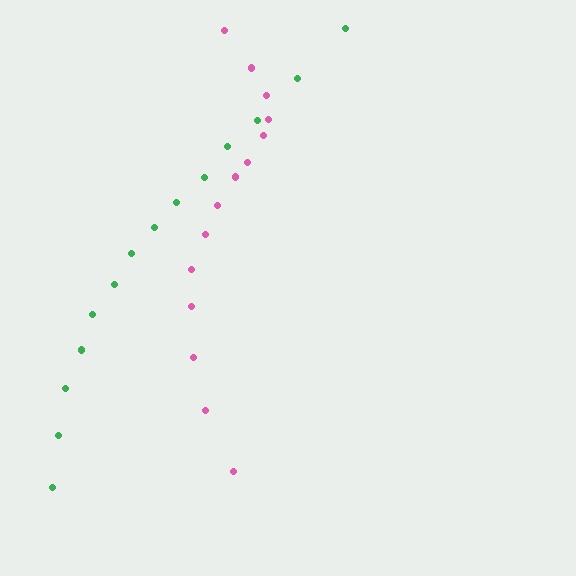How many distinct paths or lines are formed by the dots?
There are 2 distinct paths.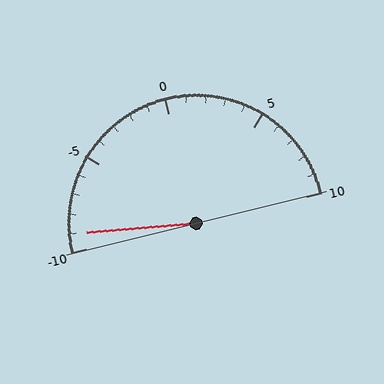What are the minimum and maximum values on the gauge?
The gauge ranges from -10 to 10.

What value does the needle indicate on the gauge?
The needle indicates approximately -9.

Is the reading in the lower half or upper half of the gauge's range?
The reading is in the lower half of the range (-10 to 10).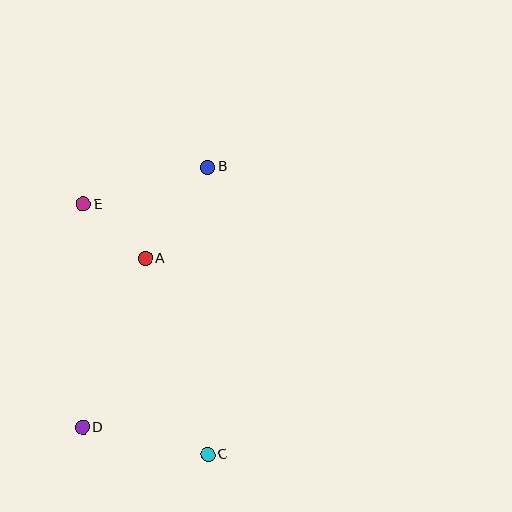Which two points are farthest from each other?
Points B and D are farthest from each other.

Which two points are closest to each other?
Points A and E are closest to each other.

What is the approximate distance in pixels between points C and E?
The distance between C and E is approximately 279 pixels.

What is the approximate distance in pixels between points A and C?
The distance between A and C is approximately 206 pixels.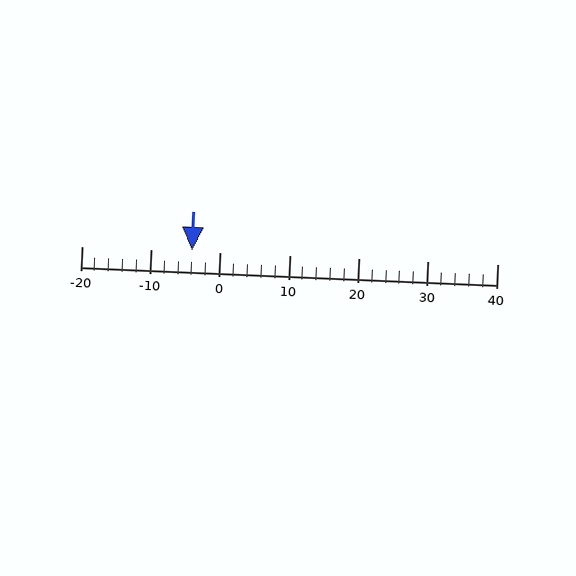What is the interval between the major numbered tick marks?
The major tick marks are spaced 10 units apart.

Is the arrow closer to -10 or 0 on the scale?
The arrow is closer to 0.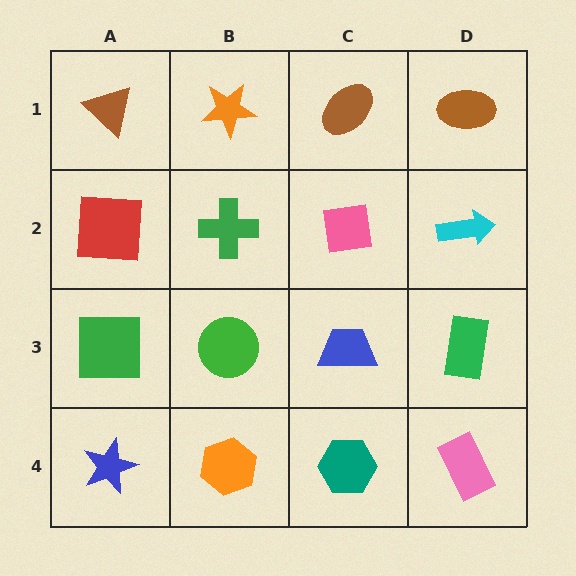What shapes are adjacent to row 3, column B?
A green cross (row 2, column B), an orange hexagon (row 4, column B), a green square (row 3, column A), a blue trapezoid (row 3, column C).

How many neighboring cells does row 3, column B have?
4.